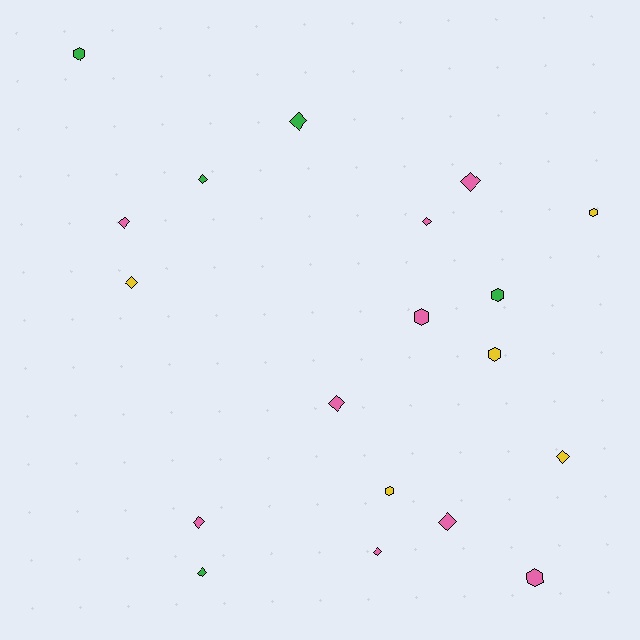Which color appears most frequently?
Pink, with 9 objects.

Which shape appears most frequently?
Diamond, with 12 objects.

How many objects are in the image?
There are 19 objects.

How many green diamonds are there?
There are 3 green diamonds.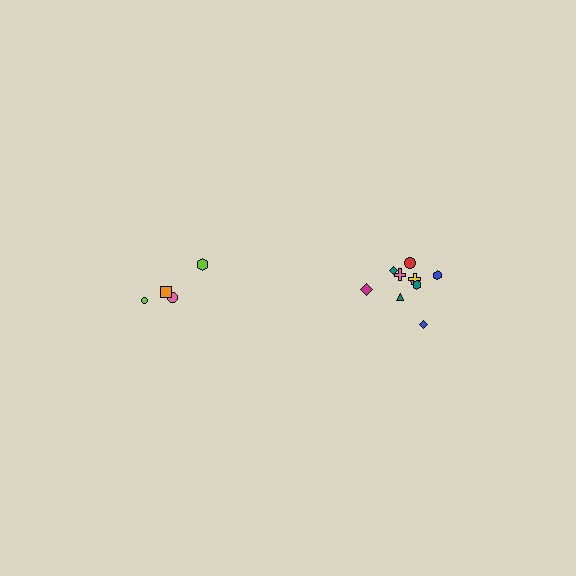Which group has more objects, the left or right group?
The right group.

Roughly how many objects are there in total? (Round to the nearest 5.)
Roughly 15 objects in total.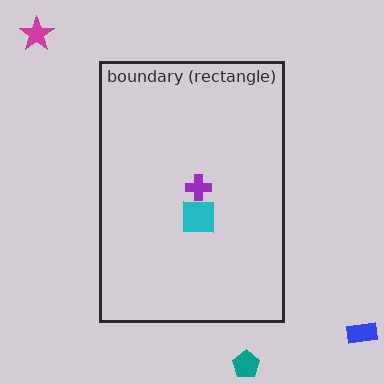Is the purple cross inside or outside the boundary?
Inside.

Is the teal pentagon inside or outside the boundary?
Outside.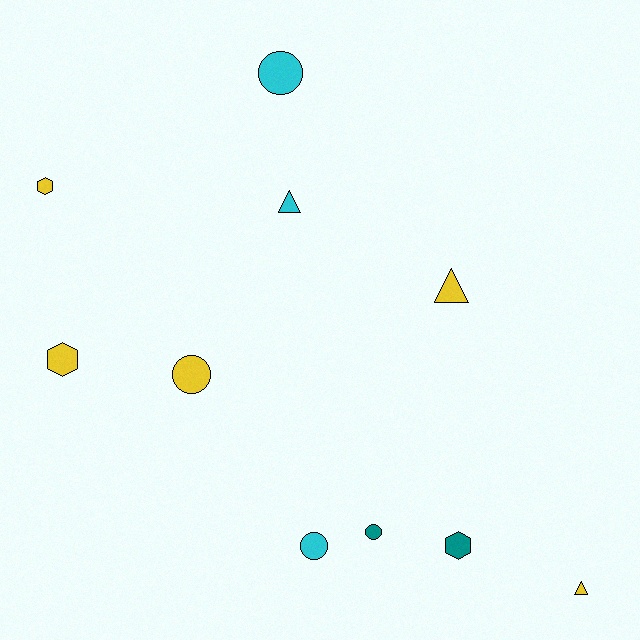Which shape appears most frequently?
Circle, with 4 objects.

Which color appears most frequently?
Yellow, with 5 objects.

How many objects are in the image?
There are 10 objects.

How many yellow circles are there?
There is 1 yellow circle.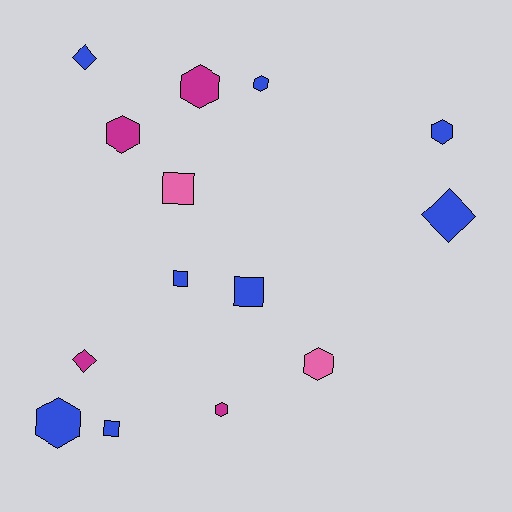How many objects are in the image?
There are 14 objects.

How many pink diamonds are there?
There are no pink diamonds.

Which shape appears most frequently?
Hexagon, with 7 objects.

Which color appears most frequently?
Blue, with 8 objects.